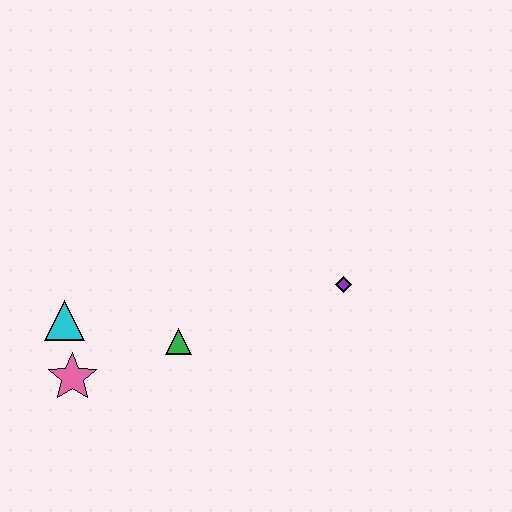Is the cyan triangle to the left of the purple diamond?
Yes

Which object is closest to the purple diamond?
The green triangle is closest to the purple diamond.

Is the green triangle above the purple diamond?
No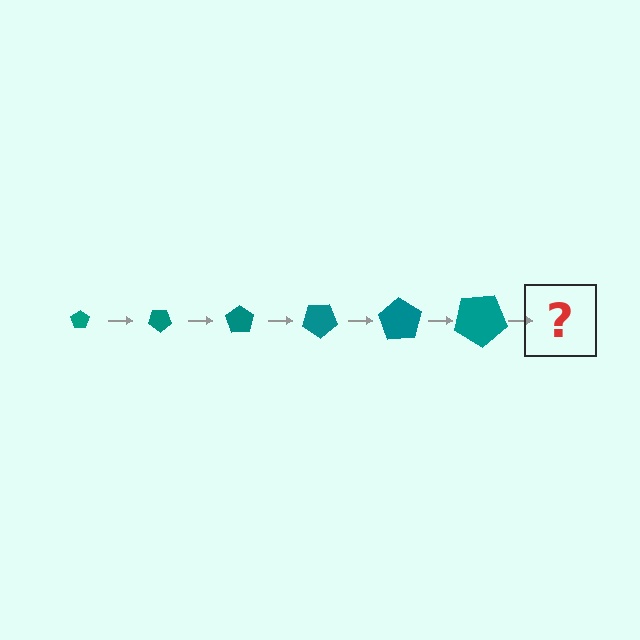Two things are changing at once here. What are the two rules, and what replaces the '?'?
The two rules are that the pentagon grows larger each step and it rotates 35 degrees each step. The '?' should be a pentagon, larger than the previous one and rotated 210 degrees from the start.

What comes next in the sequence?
The next element should be a pentagon, larger than the previous one and rotated 210 degrees from the start.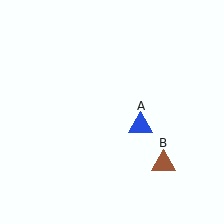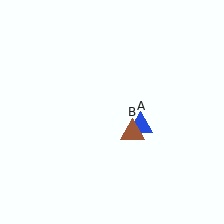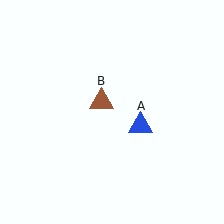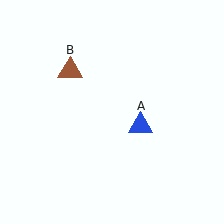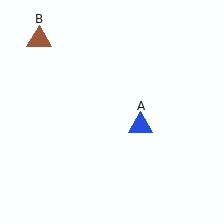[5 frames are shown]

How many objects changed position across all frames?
1 object changed position: brown triangle (object B).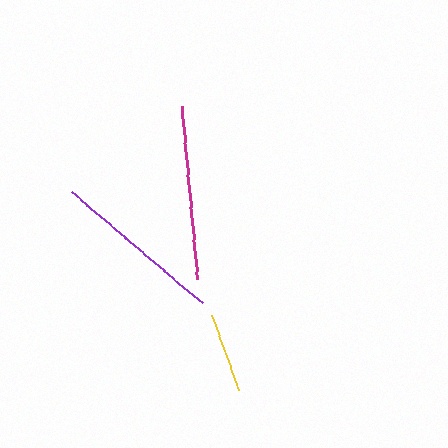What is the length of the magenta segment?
The magenta segment is approximately 174 pixels long.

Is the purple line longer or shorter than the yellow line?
The purple line is longer than the yellow line.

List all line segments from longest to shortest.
From longest to shortest: magenta, purple, yellow.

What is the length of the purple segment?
The purple segment is approximately 172 pixels long.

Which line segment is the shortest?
The yellow line is the shortest at approximately 79 pixels.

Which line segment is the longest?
The magenta line is the longest at approximately 174 pixels.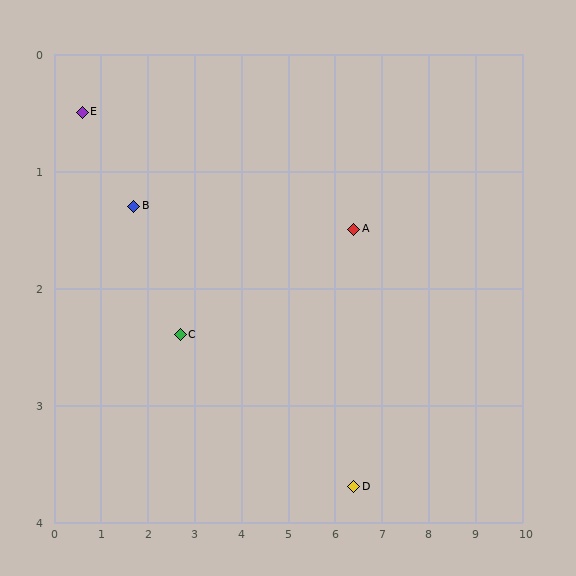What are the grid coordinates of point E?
Point E is at approximately (0.6, 0.5).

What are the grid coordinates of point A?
Point A is at approximately (6.4, 1.5).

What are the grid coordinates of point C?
Point C is at approximately (2.7, 2.4).